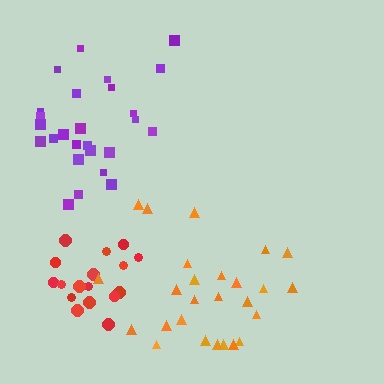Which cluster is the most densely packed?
Red.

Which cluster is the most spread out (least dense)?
Orange.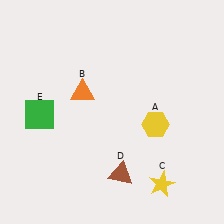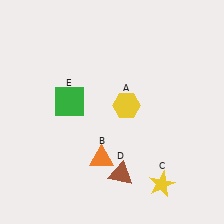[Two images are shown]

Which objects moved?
The objects that moved are: the yellow hexagon (A), the orange triangle (B), the green square (E).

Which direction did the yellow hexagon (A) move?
The yellow hexagon (A) moved left.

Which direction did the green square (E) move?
The green square (E) moved right.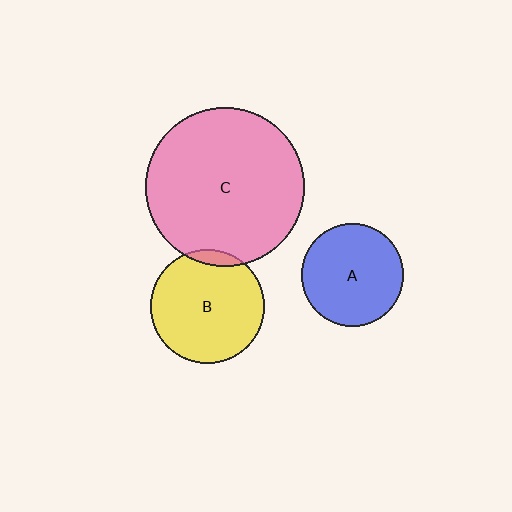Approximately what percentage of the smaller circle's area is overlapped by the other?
Approximately 5%.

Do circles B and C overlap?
Yes.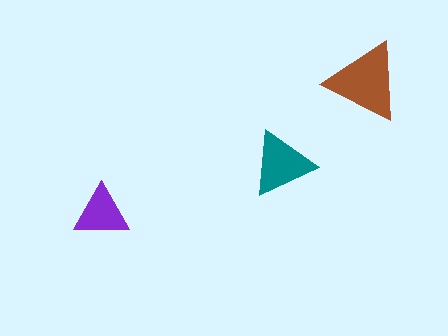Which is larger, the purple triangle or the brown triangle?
The brown one.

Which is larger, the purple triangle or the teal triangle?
The teal one.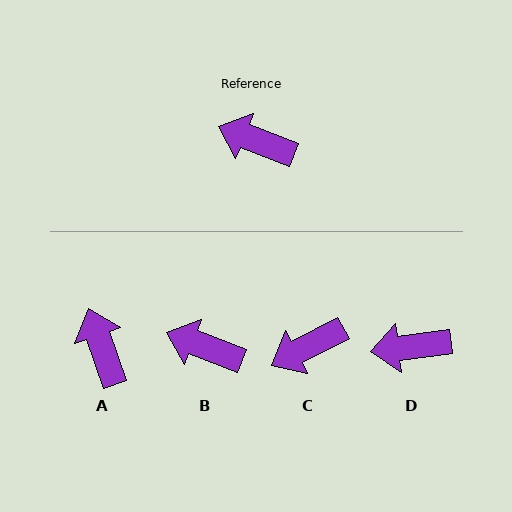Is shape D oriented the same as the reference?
No, it is off by about 28 degrees.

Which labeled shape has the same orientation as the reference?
B.